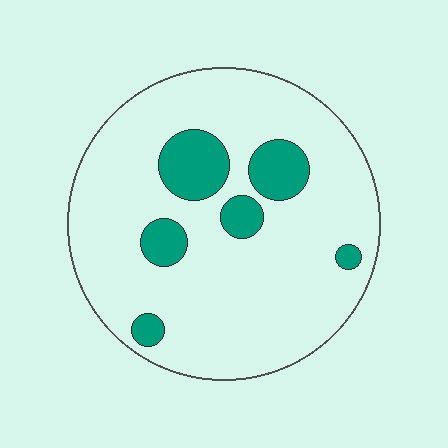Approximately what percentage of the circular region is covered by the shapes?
Approximately 15%.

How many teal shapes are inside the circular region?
6.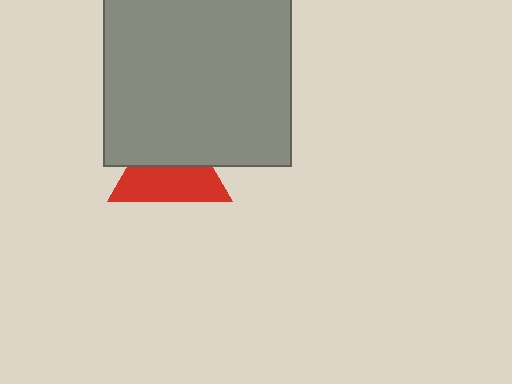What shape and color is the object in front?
The object in front is a gray square.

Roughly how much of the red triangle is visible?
About half of it is visible (roughly 53%).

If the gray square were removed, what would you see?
You would see the complete red triangle.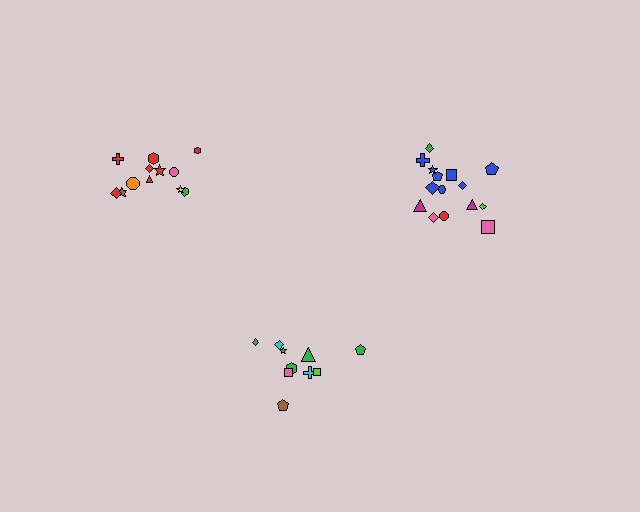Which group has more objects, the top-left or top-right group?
The top-right group.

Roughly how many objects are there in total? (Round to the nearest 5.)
Roughly 35 objects in total.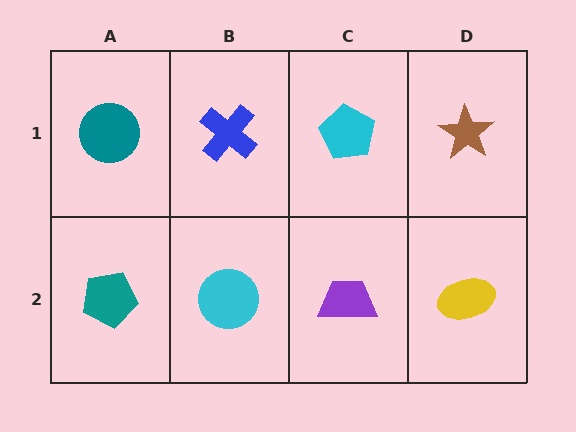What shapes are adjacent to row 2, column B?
A blue cross (row 1, column B), a teal pentagon (row 2, column A), a purple trapezoid (row 2, column C).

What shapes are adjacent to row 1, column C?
A purple trapezoid (row 2, column C), a blue cross (row 1, column B), a brown star (row 1, column D).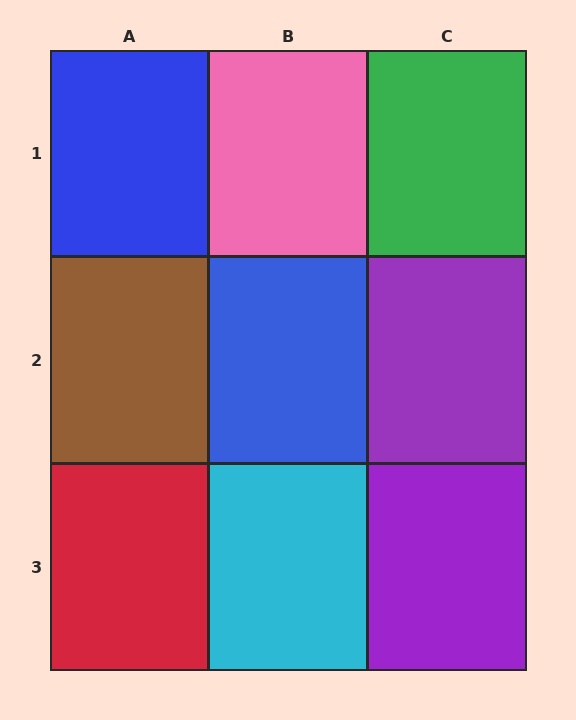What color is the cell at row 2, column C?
Purple.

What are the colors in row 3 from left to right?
Red, cyan, purple.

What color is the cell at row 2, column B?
Blue.